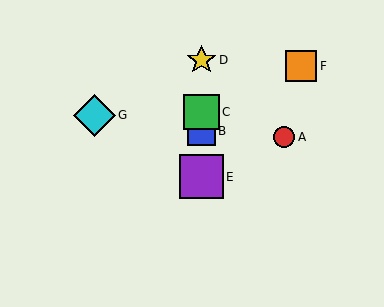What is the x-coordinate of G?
Object G is at x≈94.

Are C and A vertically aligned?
No, C is at x≈201 and A is at x≈284.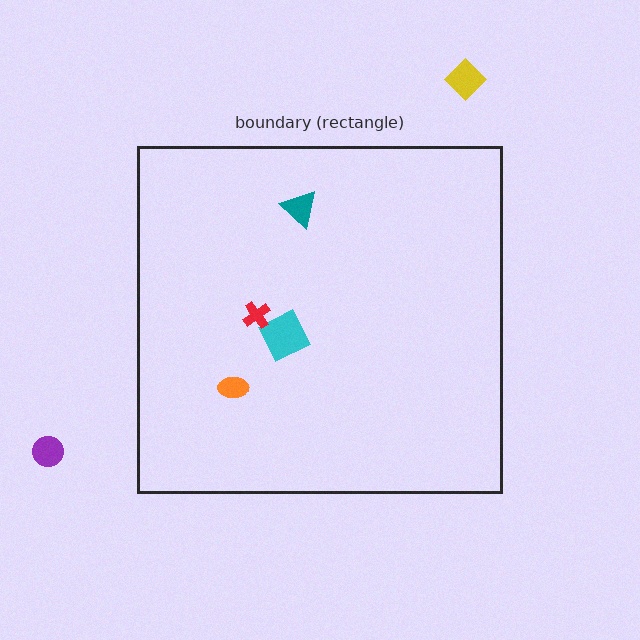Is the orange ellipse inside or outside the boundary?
Inside.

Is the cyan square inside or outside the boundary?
Inside.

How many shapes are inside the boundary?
4 inside, 2 outside.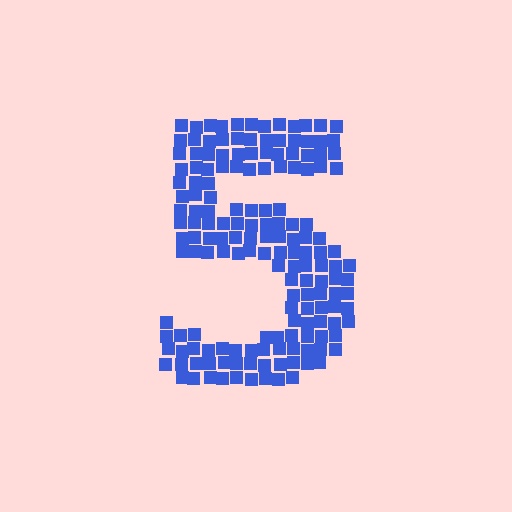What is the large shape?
The large shape is the digit 5.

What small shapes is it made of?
It is made of small squares.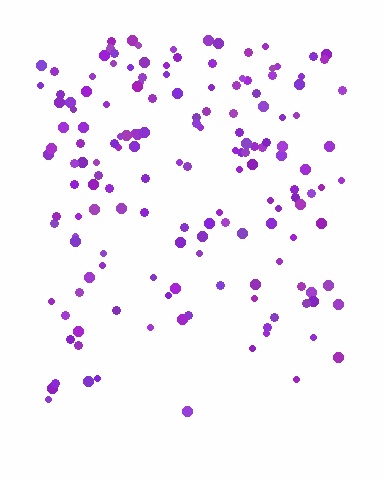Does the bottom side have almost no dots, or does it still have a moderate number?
Still a moderate number, just noticeably fewer than the top.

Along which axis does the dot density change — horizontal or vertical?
Vertical.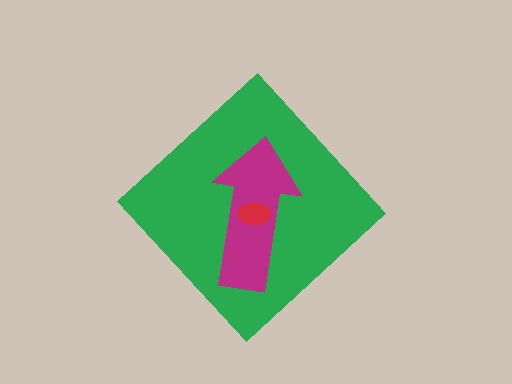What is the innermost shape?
The red ellipse.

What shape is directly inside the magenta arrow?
The red ellipse.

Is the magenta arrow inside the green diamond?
Yes.